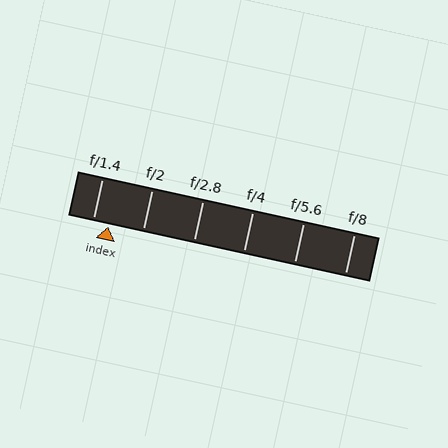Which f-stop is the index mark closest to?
The index mark is closest to f/1.4.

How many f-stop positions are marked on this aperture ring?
There are 6 f-stop positions marked.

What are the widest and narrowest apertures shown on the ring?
The widest aperture shown is f/1.4 and the narrowest is f/8.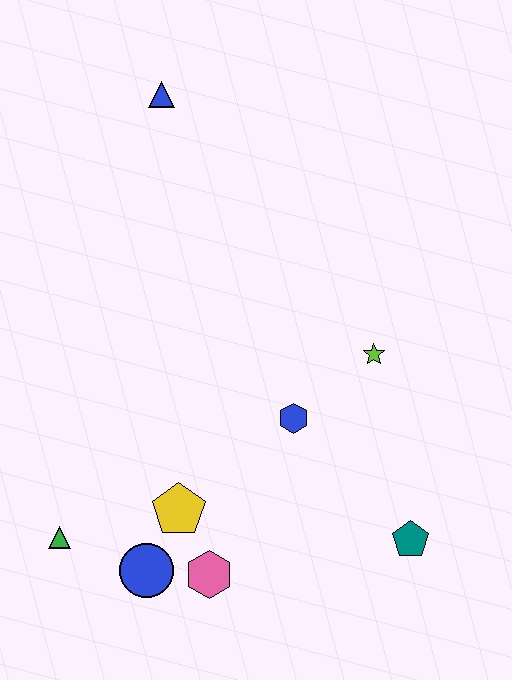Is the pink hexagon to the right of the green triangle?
Yes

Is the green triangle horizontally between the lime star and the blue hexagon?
No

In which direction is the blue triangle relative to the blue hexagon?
The blue triangle is above the blue hexagon.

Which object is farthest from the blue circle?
The blue triangle is farthest from the blue circle.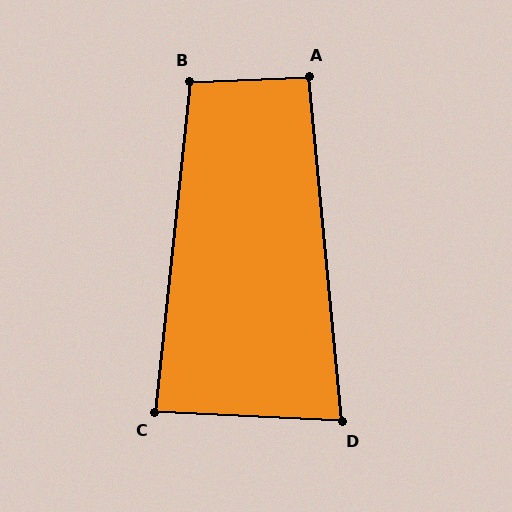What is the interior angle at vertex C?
Approximately 87 degrees (approximately right).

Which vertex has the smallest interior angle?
D, at approximately 82 degrees.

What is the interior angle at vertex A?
Approximately 93 degrees (approximately right).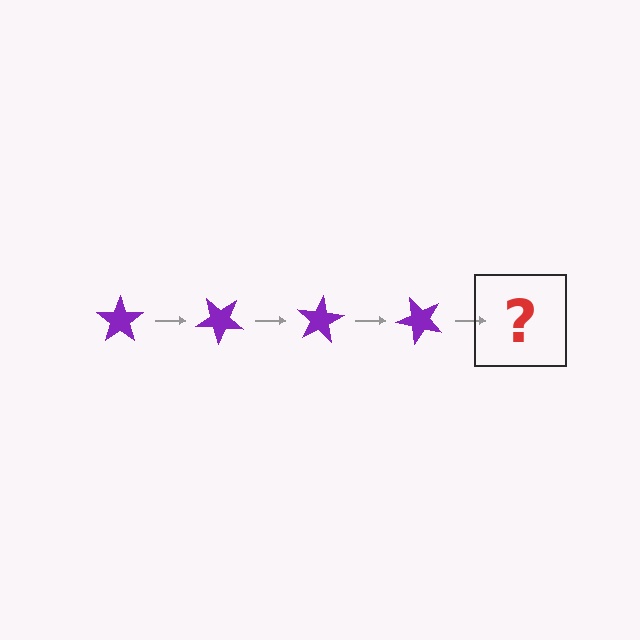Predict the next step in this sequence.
The next step is a purple star rotated 160 degrees.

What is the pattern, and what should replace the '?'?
The pattern is that the star rotates 40 degrees each step. The '?' should be a purple star rotated 160 degrees.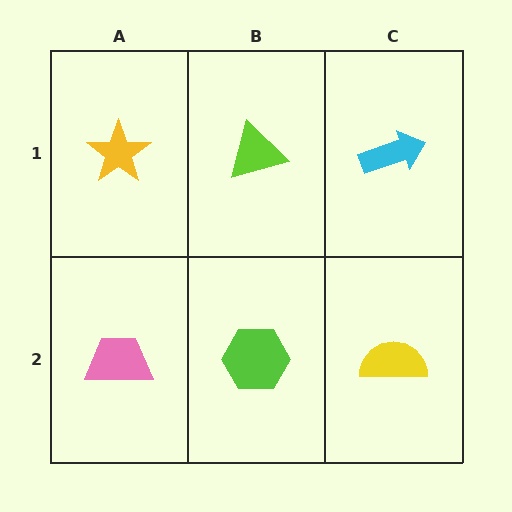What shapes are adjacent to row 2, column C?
A cyan arrow (row 1, column C), a lime hexagon (row 2, column B).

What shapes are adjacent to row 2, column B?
A lime triangle (row 1, column B), a pink trapezoid (row 2, column A), a yellow semicircle (row 2, column C).